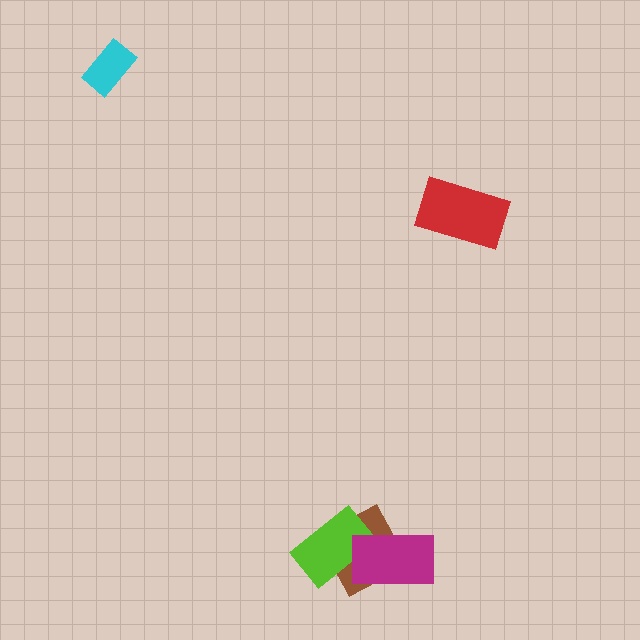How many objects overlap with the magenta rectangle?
2 objects overlap with the magenta rectangle.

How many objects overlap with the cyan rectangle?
0 objects overlap with the cyan rectangle.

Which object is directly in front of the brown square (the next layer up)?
The lime rectangle is directly in front of the brown square.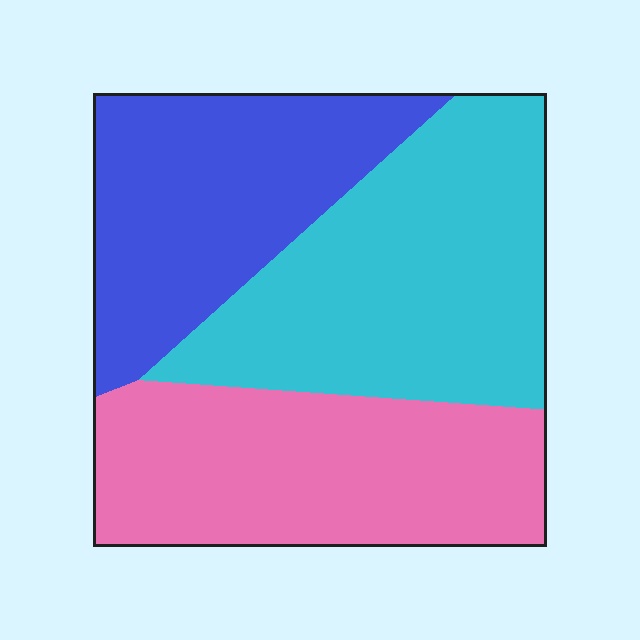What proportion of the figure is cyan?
Cyan takes up between a third and a half of the figure.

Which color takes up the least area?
Blue, at roughly 30%.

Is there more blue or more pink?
Pink.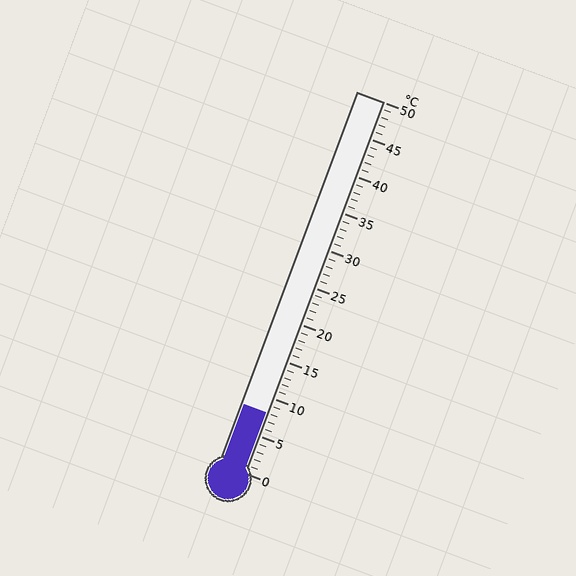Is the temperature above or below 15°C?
The temperature is below 15°C.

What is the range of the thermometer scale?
The thermometer scale ranges from 0°C to 50°C.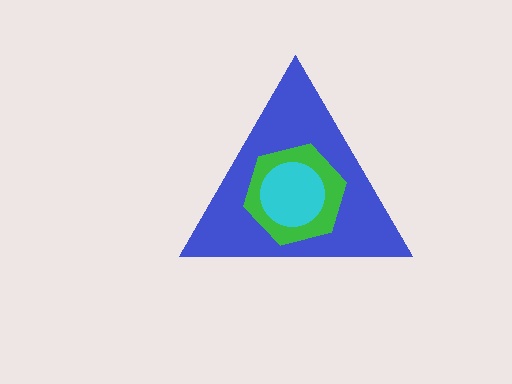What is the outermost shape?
The blue triangle.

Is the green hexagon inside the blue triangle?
Yes.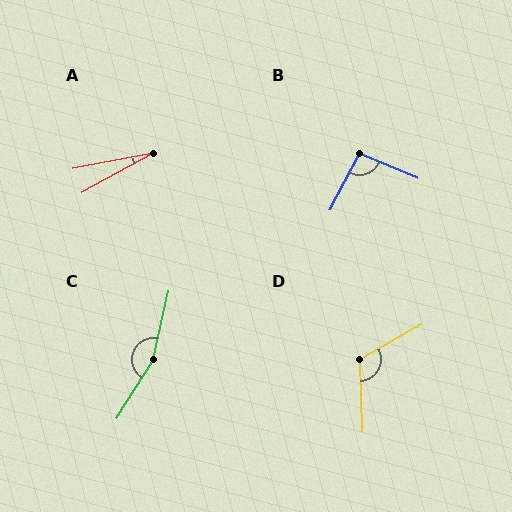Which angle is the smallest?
A, at approximately 18 degrees.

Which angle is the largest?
C, at approximately 160 degrees.